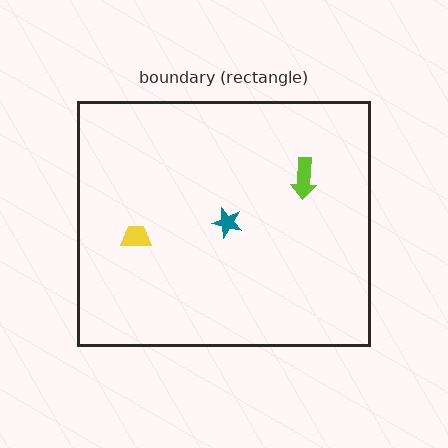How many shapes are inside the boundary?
3 inside, 0 outside.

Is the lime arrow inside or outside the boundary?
Inside.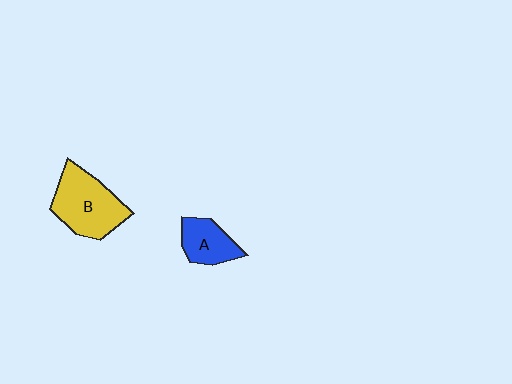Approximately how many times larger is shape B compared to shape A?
Approximately 1.8 times.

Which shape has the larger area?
Shape B (yellow).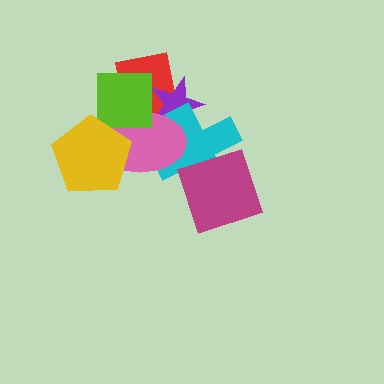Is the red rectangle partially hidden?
Yes, it is partially covered by another shape.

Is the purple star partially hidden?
Yes, it is partially covered by another shape.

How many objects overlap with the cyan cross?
4 objects overlap with the cyan cross.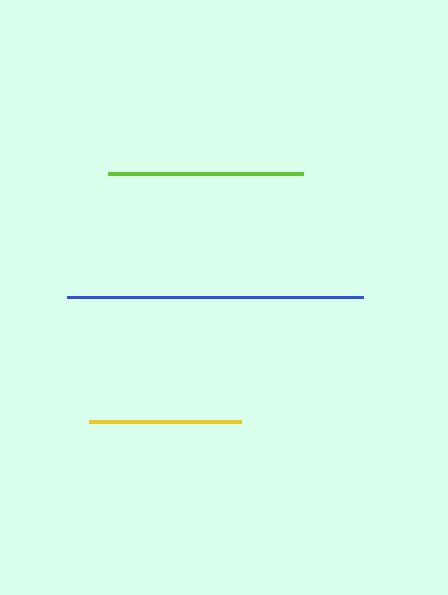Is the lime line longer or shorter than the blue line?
The blue line is longer than the lime line.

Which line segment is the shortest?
The yellow line is the shortest at approximately 152 pixels.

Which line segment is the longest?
The blue line is the longest at approximately 296 pixels.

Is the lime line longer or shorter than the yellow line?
The lime line is longer than the yellow line.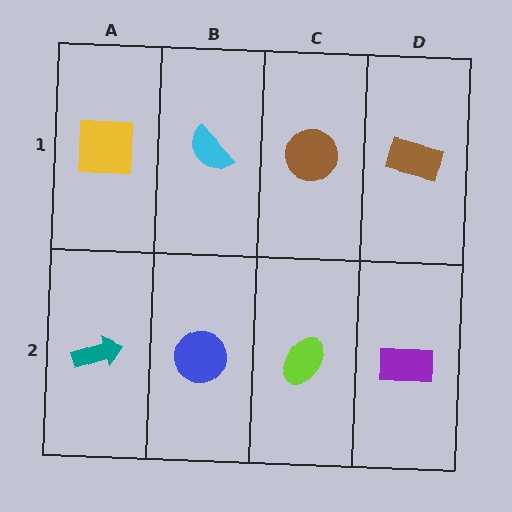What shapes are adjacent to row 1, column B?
A blue circle (row 2, column B), a yellow square (row 1, column A), a brown circle (row 1, column C).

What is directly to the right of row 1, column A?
A cyan semicircle.